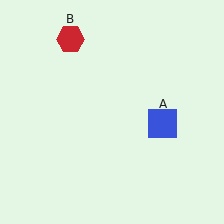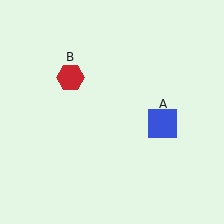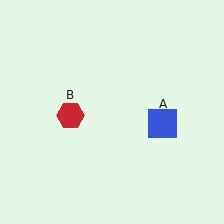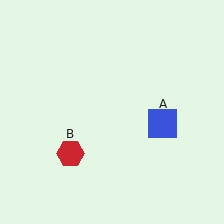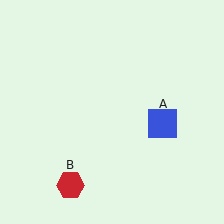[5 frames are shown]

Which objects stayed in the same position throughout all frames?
Blue square (object A) remained stationary.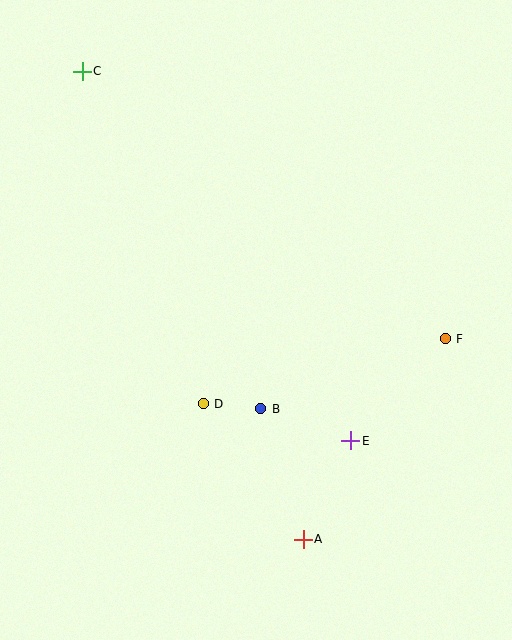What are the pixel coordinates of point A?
Point A is at (303, 539).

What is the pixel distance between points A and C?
The distance between A and C is 518 pixels.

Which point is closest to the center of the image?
Point B at (261, 409) is closest to the center.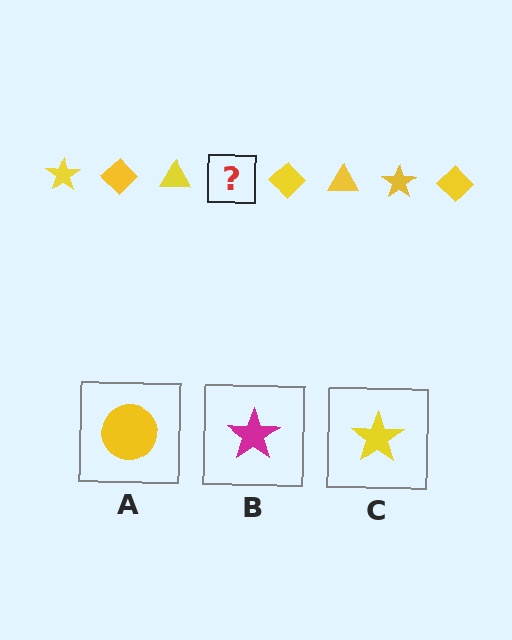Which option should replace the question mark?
Option C.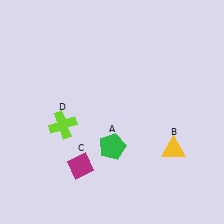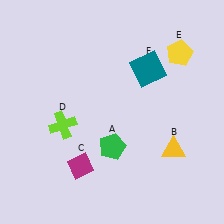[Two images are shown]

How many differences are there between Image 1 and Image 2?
There are 2 differences between the two images.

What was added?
A yellow pentagon (E), a teal square (F) were added in Image 2.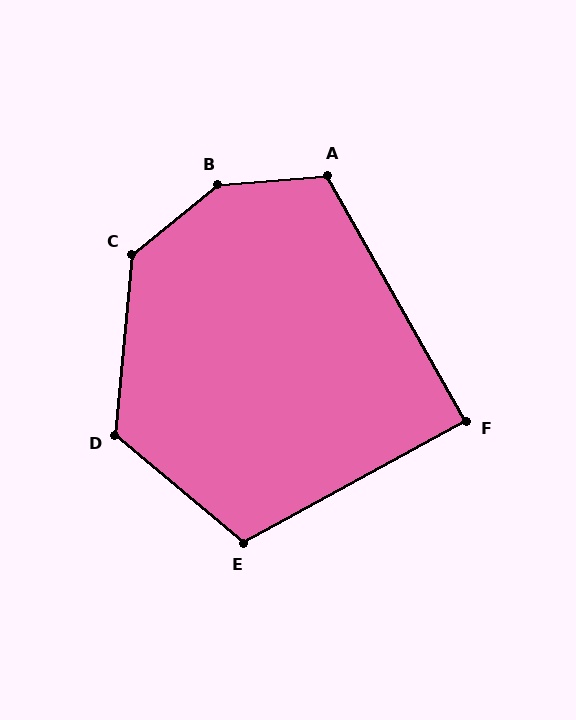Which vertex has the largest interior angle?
B, at approximately 146 degrees.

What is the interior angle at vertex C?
Approximately 134 degrees (obtuse).